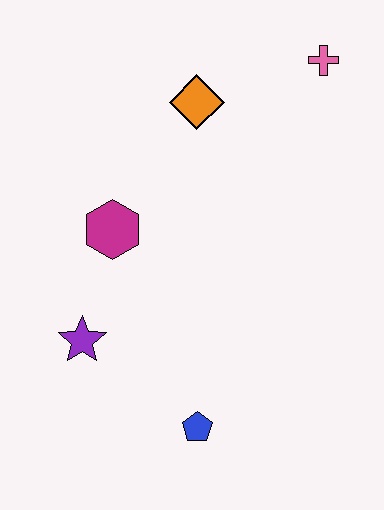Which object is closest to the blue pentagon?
The purple star is closest to the blue pentagon.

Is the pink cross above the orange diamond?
Yes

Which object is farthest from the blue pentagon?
The pink cross is farthest from the blue pentagon.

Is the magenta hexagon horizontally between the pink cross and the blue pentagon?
No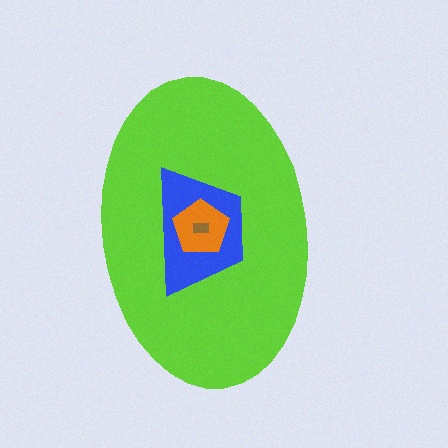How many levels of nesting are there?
4.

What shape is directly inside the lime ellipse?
The blue trapezoid.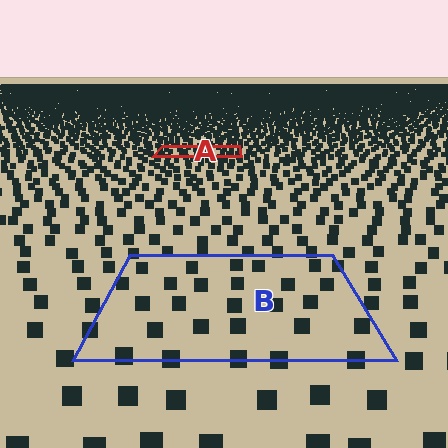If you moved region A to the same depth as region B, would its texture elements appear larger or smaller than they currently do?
They would appear larger. At a closer depth, the same texture elements are projected at a bigger on-screen size.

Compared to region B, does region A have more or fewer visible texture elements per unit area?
Region A has more texture elements per unit area — they are packed more densely because it is farther away.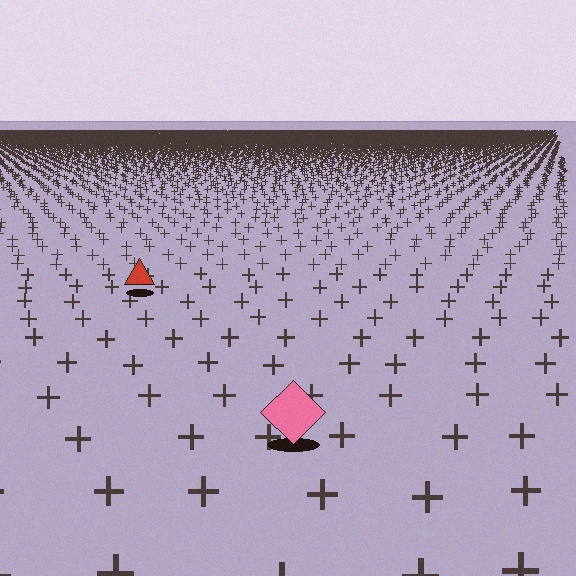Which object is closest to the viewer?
The pink diamond is closest. The texture marks near it are larger and more spread out.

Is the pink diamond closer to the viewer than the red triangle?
Yes. The pink diamond is closer — you can tell from the texture gradient: the ground texture is coarser near it.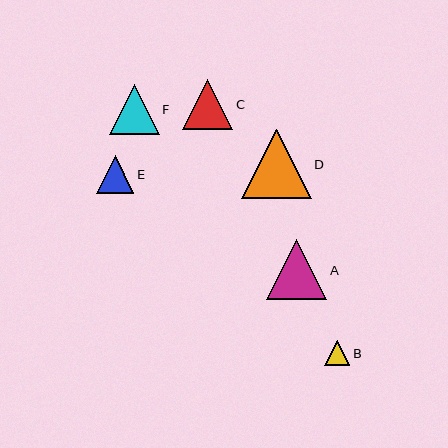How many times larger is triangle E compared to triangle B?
Triangle E is approximately 1.5 times the size of triangle B.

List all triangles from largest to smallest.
From largest to smallest: D, A, F, C, E, B.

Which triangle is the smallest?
Triangle B is the smallest with a size of approximately 25 pixels.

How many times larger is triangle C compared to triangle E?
Triangle C is approximately 1.3 times the size of triangle E.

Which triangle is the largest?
Triangle D is the largest with a size of approximately 69 pixels.